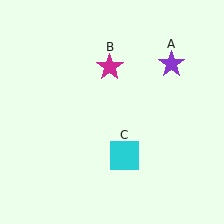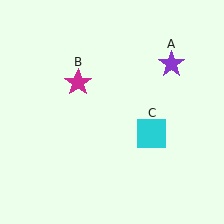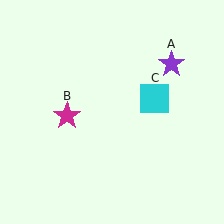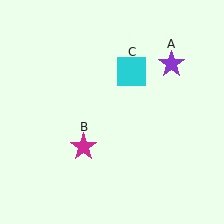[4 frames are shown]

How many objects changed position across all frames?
2 objects changed position: magenta star (object B), cyan square (object C).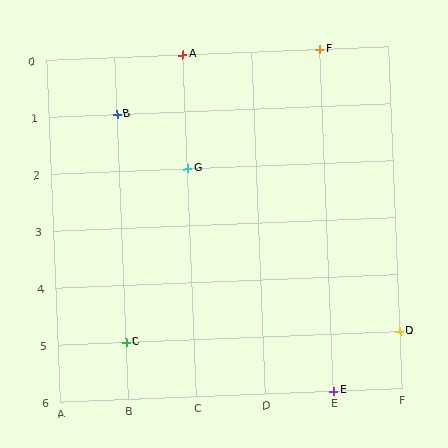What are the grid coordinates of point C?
Point C is at grid coordinates (B, 5).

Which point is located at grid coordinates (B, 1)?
Point B is at (B, 1).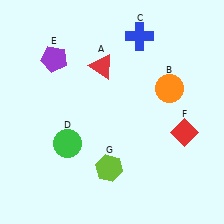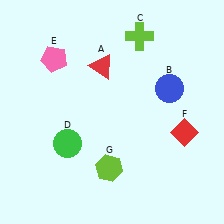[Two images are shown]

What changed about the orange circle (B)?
In Image 1, B is orange. In Image 2, it changed to blue.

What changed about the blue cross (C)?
In Image 1, C is blue. In Image 2, it changed to lime.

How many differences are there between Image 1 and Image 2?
There are 3 differences between the two images.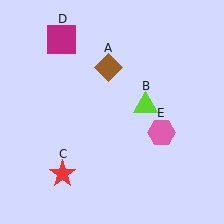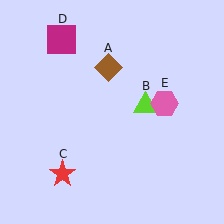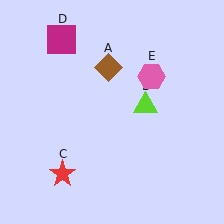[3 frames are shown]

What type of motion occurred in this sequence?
The pink hexagon (object E) rotated counterclockwise around the center of the scene.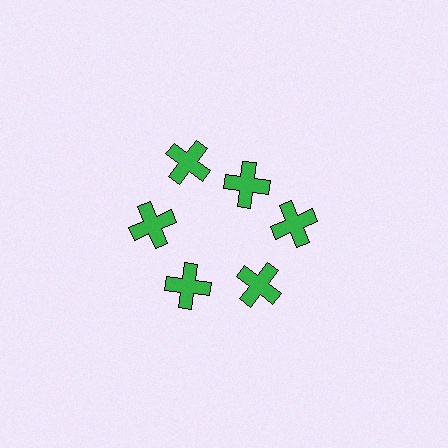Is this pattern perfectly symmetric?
No. The 6 green crosses are arranged in a ring, but one element near the 1 o'clock position is pulled inward toward the center, breaking the 6-fold rotational symmetry.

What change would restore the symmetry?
The symmetry would be restored by moving it outward, back onto the ring so that all 6 crosses sit at equal angles and equal distance from the center.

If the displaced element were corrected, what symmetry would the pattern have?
It would have 6-fold rotational symmetry — the pattern would map onto itself every 60 degrees.